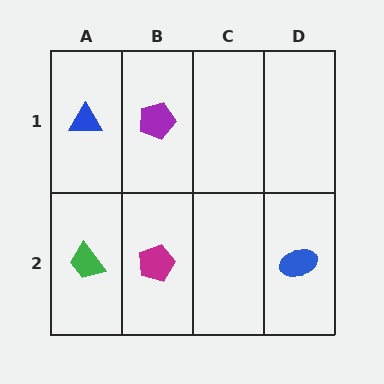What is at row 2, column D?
A blue ellipse.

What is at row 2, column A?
A green trapezoid.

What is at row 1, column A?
A blue triangle.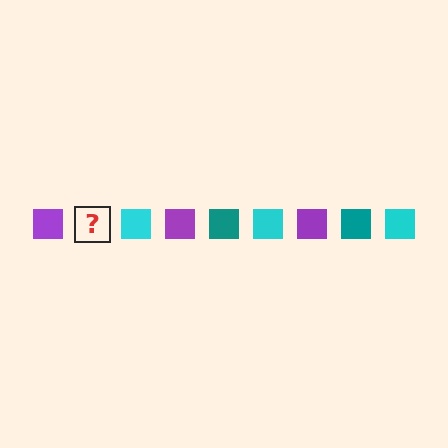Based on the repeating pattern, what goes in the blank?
The blank should be a teal square.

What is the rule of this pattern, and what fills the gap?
The rule is that the pattern cycles through purple, teal, cyan squares. The gap should be filled with a teal square.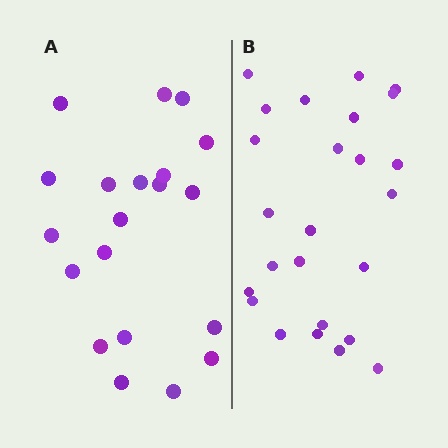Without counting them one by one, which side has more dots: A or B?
Region B (the right region) has more dots.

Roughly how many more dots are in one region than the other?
Region B has about 5 more dots than region A.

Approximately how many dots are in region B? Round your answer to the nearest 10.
About 20 dots. (The exact count is 25, which rounds to 20.)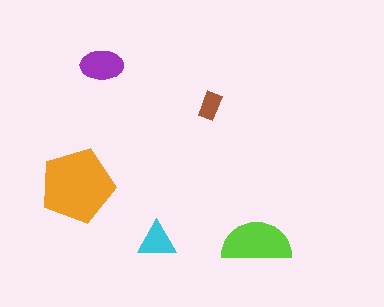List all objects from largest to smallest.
The orange pentagon, the lime semicircle, the purple ellipse, the cyan triangle, the brown rectangle.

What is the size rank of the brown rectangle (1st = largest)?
5th.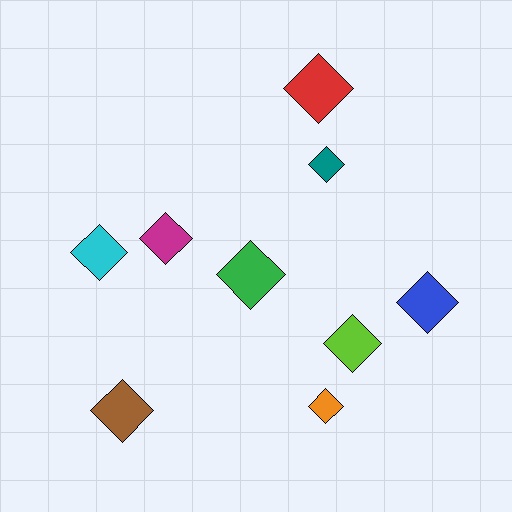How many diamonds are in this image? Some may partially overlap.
There are 9 diamonds.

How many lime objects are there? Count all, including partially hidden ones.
There is 1 lime object.